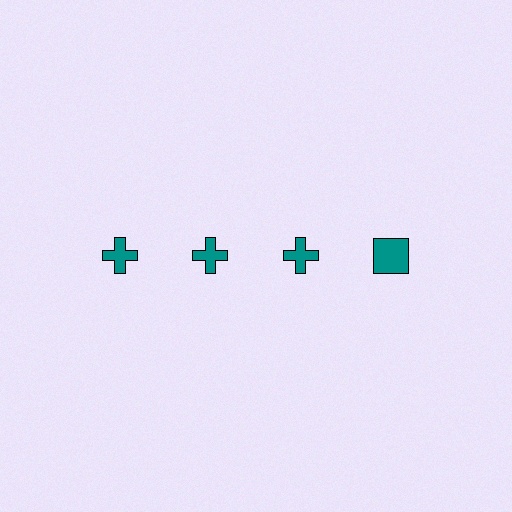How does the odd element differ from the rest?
It has a different shape: square instead of cross.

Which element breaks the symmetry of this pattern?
The teal square in the top row, second from right column breaks the symmetry. All other shapes are teal crosses.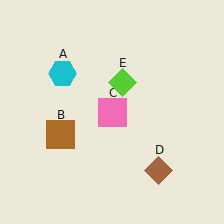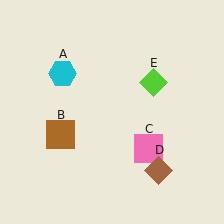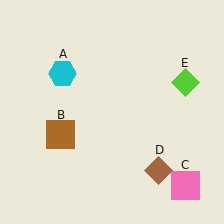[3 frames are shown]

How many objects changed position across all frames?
2 objects changed position: pink square (object C), lime diamond (object E).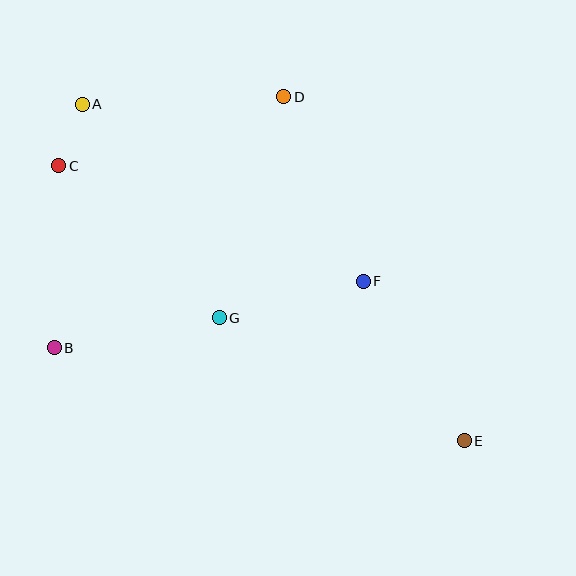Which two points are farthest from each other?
Points A and E are farthest from each other.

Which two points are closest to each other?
Points A and C are closest to each other.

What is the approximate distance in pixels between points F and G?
The distance between F and G is approximately 149 pixels.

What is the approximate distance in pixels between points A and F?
The distance between A and F is approximately 332 pixels.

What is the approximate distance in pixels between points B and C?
The distance between B and C is approximately 182 pixels.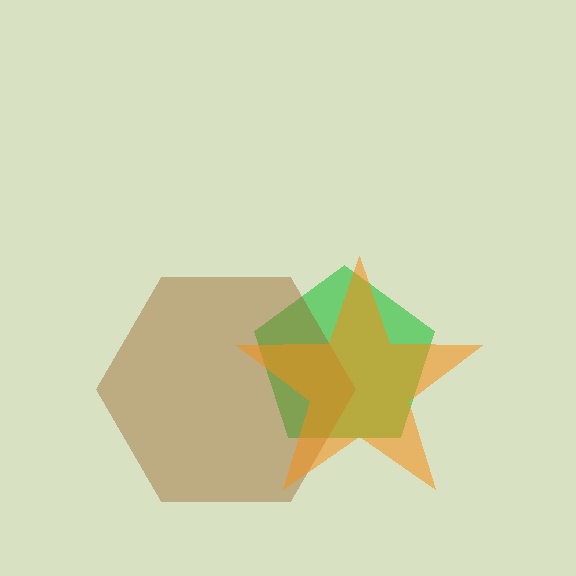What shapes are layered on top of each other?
The layered shapes are: a green pentagon, a brown hexagon, an orange star.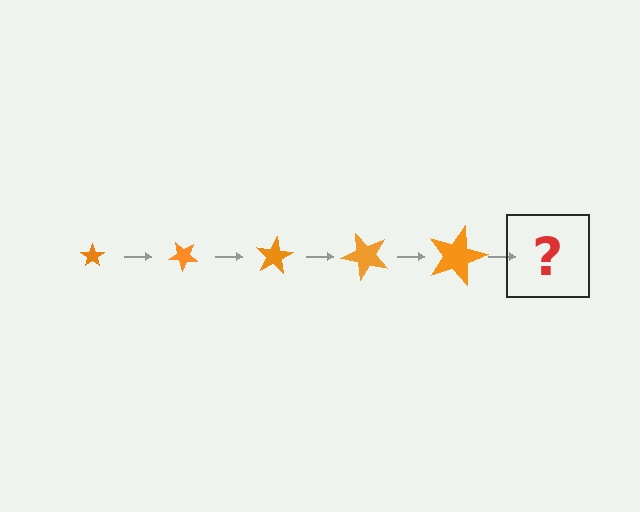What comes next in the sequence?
The next element should be a star, larger than the previous one and rotated 200 degrees from the start.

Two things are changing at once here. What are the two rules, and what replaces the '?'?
The two rules are that the star grows larger each step and it rotates 40 degrees each step. The '?' should be a star, larger than the previous one and rotated 200 degrees from the start.